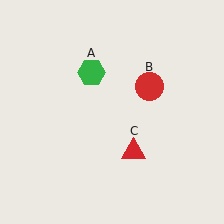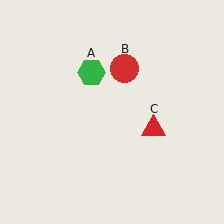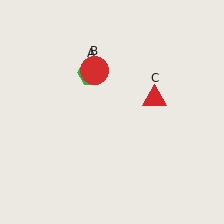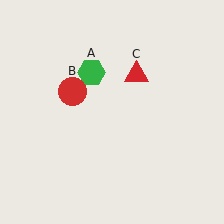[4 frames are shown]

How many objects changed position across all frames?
2 objects changed position: red circle (object B), red triangle (object C).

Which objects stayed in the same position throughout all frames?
Green hexagon (object A) remained stationary.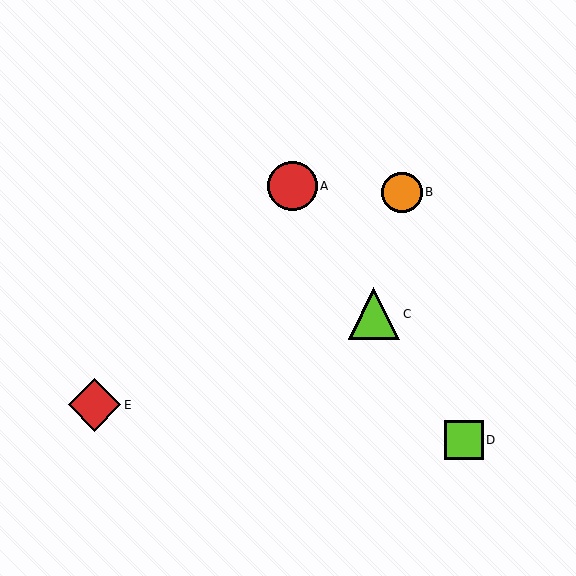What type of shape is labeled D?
Shape D is a lime square.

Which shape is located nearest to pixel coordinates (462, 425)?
The lime square (labeled D) at (464, 440) is nearest to that location.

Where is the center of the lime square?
The center of the lime square is at (464, 440).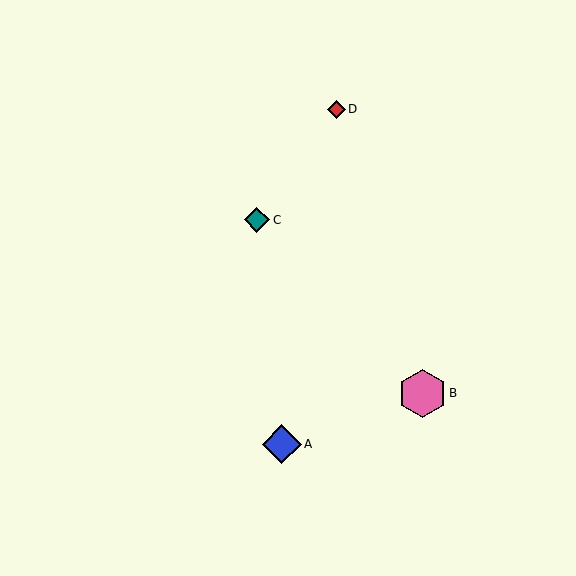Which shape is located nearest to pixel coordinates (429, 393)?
The pink hexagon (labeled B) at (422, 393) is nearest to that location.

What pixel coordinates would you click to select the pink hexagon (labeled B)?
Click at (422, 393) to select the pink hexagon B.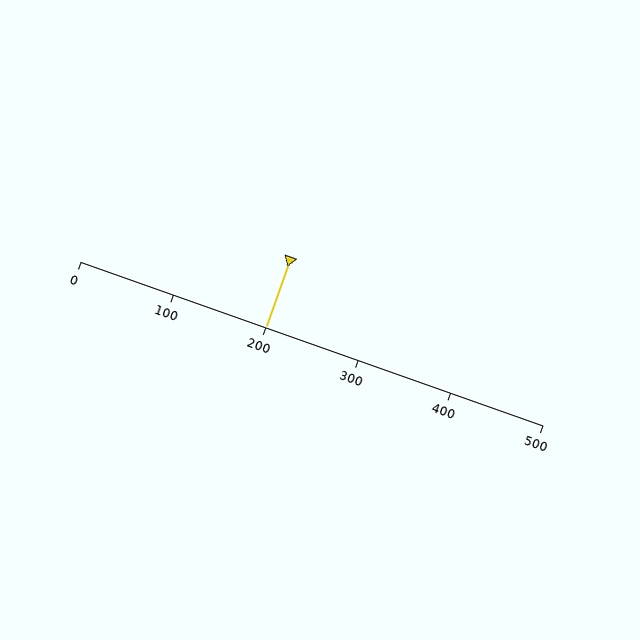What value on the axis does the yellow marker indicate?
The marker indicates approximately 200.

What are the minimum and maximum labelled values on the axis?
The axis runs from 0 to 500.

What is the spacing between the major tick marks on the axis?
The major ticks are spaced 100 apart.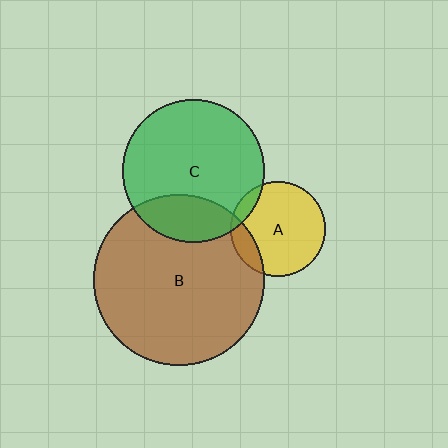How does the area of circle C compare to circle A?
Approximately 2.2 times.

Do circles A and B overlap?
Yes.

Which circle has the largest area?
Circle B (brown).